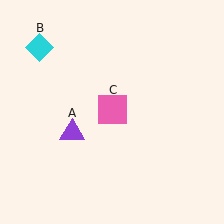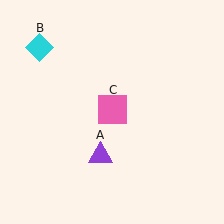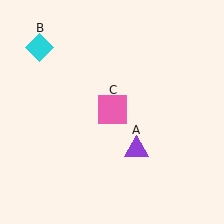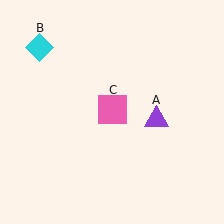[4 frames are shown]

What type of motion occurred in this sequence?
The purple triangle (object A) rotated counterclockwise around the center of the scene.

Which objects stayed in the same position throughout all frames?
Cyan diamond (object B) and pink square (object C) remained stationary.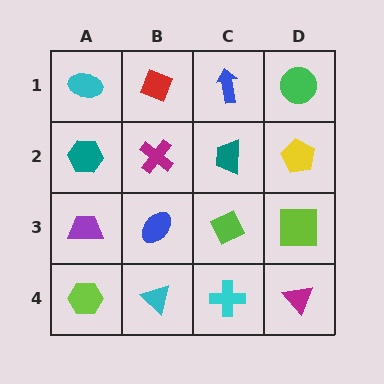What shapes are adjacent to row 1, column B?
A magenta cross (row 2, column B), a cyan ellipse (row 1, column A), a blue arrow (row 1, column C).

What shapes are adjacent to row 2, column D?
A green circle (row 1, column D), a lime square (row 3, column D), a teal trapezoid (row 2, column C).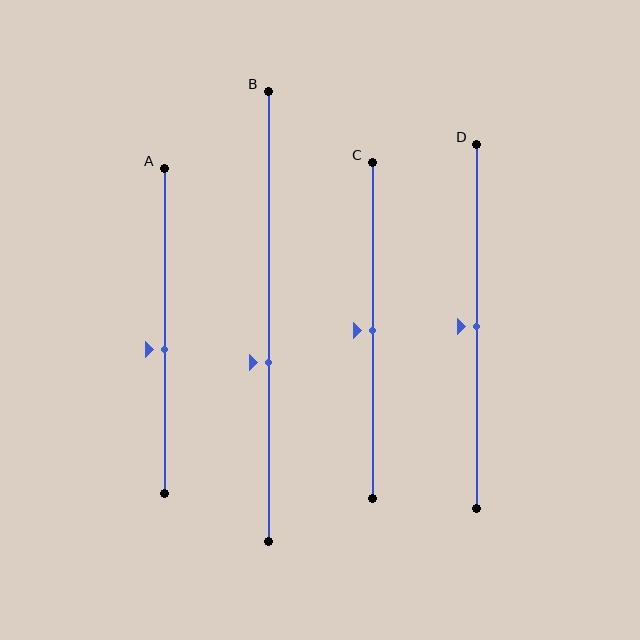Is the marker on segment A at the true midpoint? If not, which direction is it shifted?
No, the marker on segment A is shifted downward by about 6% of the segment length.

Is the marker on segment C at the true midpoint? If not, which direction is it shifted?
Yes, the marker on segment C is at the true midpoint.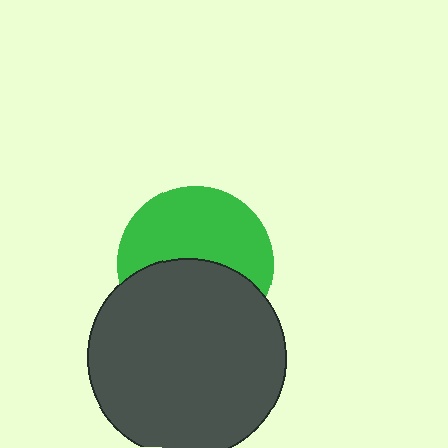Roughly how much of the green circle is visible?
About half of it is visible (roughly 53%).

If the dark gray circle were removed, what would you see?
You would see the complete green circle.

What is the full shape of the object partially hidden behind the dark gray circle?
The partially hidden object is a green circle.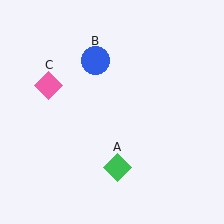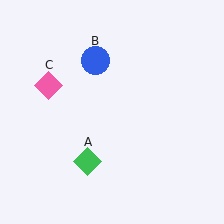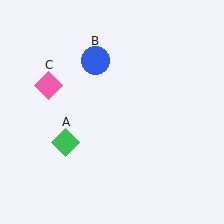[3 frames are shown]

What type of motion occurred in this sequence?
The green diamond (object A) rotated clockwise around the center of the scene.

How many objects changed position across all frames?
1 object changed position: green diamond (object A).